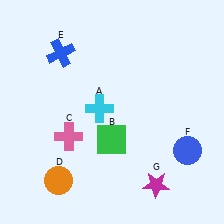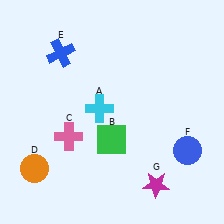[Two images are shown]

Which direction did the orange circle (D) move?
The orange circle (D) moved left.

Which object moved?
The orange circle (D) moved left.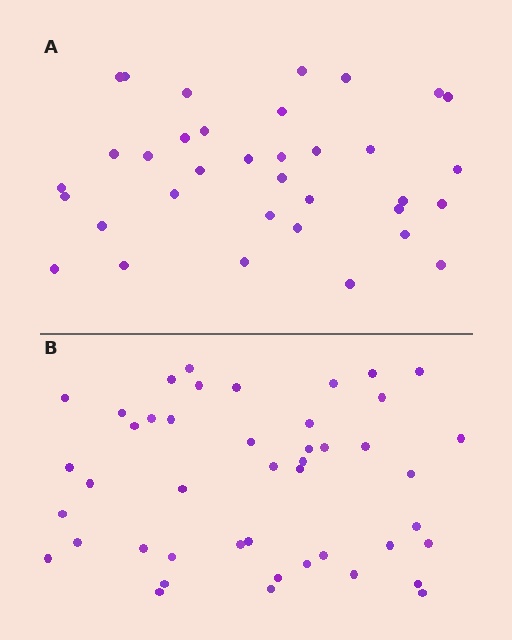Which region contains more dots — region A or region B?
Region B (the bottom region) has more dots.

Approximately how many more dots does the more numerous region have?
Region B has roughly 10 or so more dots than region A.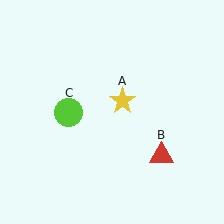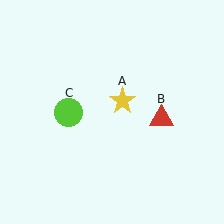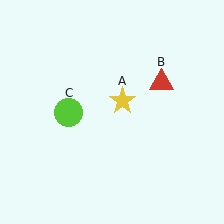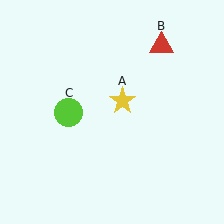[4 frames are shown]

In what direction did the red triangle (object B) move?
The red triangle (object B) moved up.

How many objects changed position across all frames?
1 object changed position: red triangle (object B).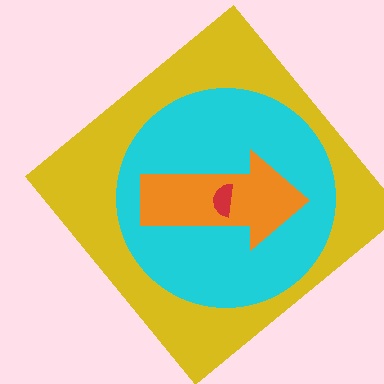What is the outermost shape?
The yellow diamond.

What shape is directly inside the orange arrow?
The red semicircle.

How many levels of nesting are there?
4.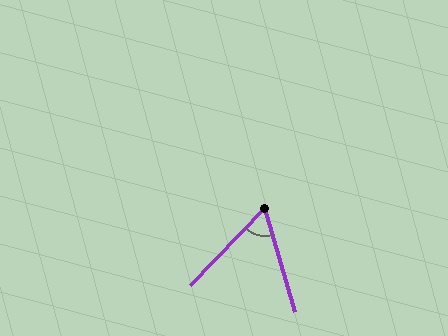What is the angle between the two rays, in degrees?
Approximately 60 degrees.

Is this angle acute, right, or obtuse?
It is acute.